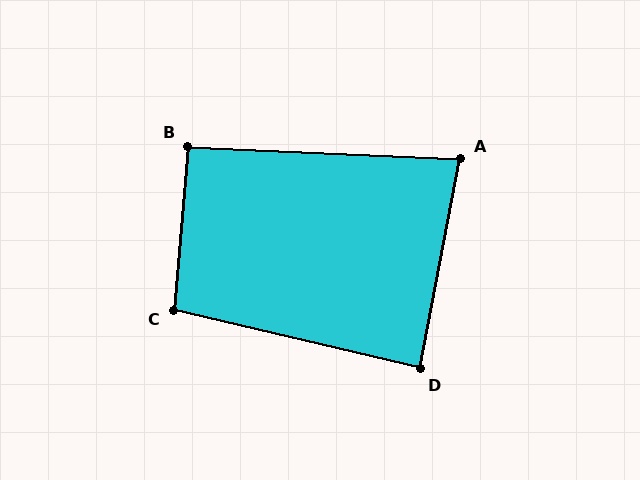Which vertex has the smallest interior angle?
A, at approximately 82 degrees.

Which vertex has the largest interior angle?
C, at approximately 98 degrees.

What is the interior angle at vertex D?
Approximately 88 degrees (approximately right).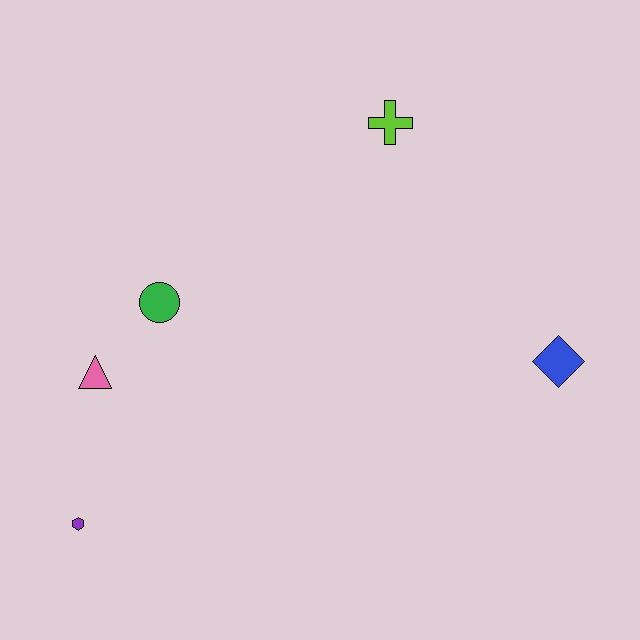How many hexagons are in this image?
There is 1 hexagon.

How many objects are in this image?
There are 5 objects.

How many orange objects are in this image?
There are no orange objects.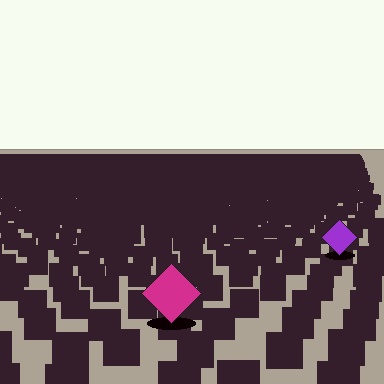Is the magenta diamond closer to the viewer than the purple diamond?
Yes. The magenta diamond is closer — you can tell from the texture gradient: the ground texture is coarser near it.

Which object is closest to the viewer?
The magenta diamond is closest. The texture marks near it are larger and more spread out.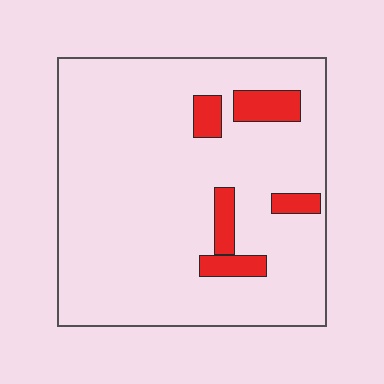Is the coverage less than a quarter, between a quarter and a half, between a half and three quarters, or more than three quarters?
Less than a quarter.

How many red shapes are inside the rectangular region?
5.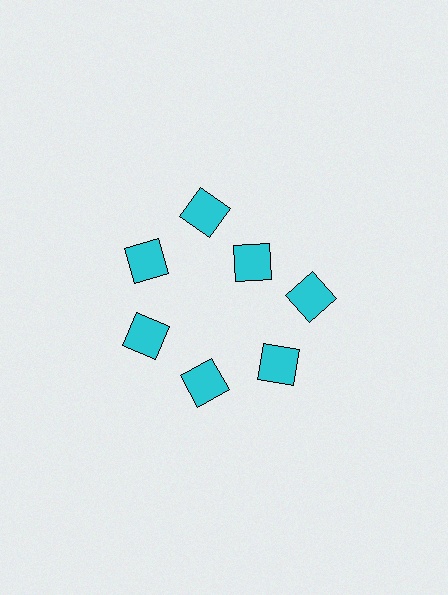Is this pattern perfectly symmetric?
No. The 7 cyan squares are arranged in a ring, but one element near the 1 o'clock position is pulled inward toward the center, breaking the 7-fold rotational symmetry.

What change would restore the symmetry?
The symmetry would be restored by moving it outward, back onto the ring so that all 7 squares sit at equal angles and equal distance from the center.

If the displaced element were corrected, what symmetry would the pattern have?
It would have 7-fold rotational symmetry — the pattern would map onto itself every 51 degrees.